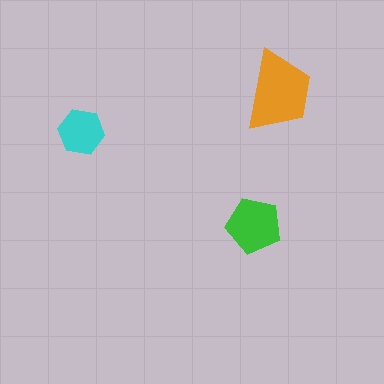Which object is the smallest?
The cyan hexagon.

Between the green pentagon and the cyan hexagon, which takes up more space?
The green pentagon.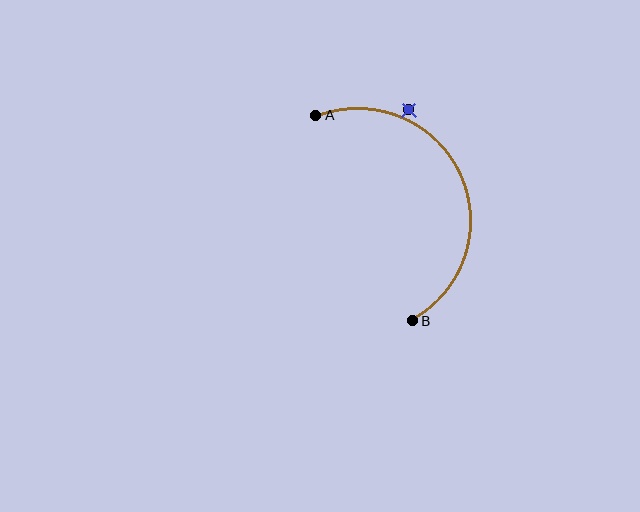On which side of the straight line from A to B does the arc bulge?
The arc bulges to the right of the straight line connecting A and B.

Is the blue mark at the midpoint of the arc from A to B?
No — the blue mark does not lie on the arc at all. It sits slightly outside the curve.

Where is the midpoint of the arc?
The arc midpoint is the point on the curve farthest from the straight line joining A and B. It sits to the right of that line.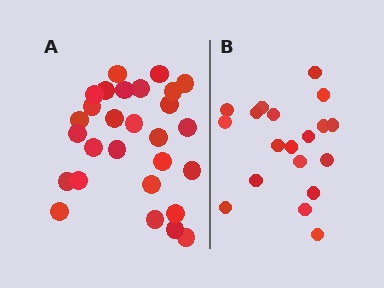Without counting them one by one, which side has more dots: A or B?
Region A (the left region) has more dots.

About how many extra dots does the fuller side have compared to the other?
Region A has roughly 8 or so more dots than region B.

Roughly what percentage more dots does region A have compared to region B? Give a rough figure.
About 45% more.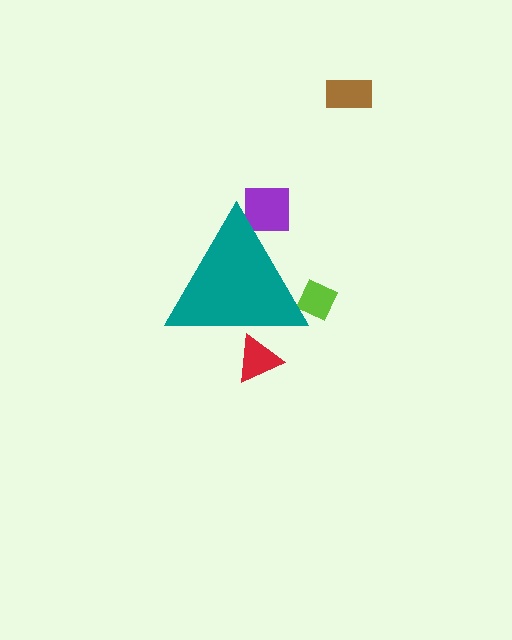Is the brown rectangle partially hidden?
No, the brown rectangle is fully visible.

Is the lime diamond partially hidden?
Yes, the lime diamond is partially hidden behind the teal triangle.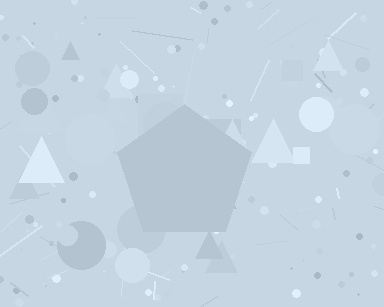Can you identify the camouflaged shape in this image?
The camouflaged shape is a pentagon.